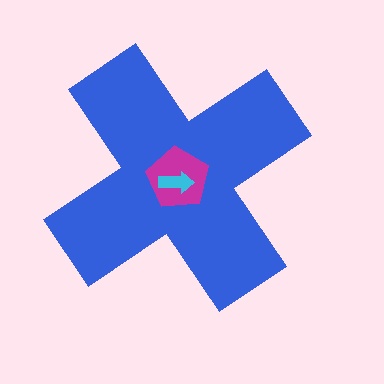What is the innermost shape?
The cyan arrow.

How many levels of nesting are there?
3.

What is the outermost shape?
The blue cross.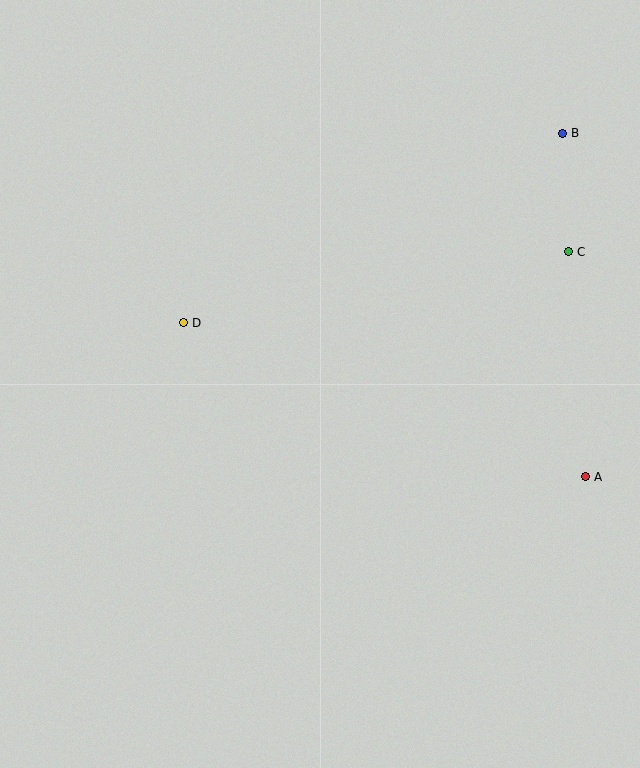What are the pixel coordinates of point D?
Point D is at (183, 323).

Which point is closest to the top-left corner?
Point D is closest to the top-left corner.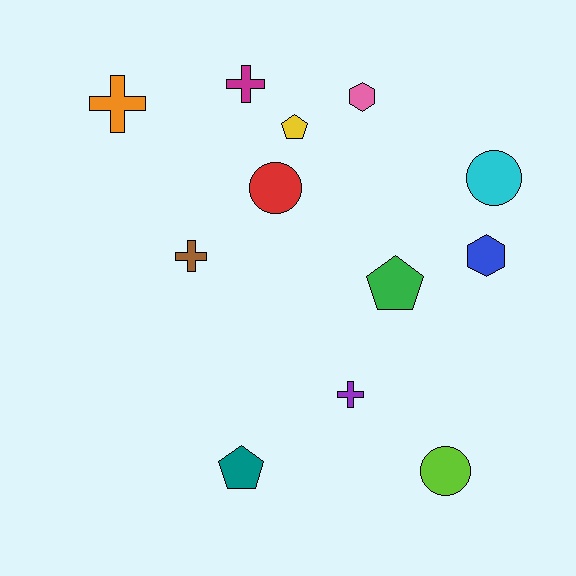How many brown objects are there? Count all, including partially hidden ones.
There is 1 brown object.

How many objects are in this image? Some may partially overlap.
There are 12 objects.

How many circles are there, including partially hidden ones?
There are 3 circles.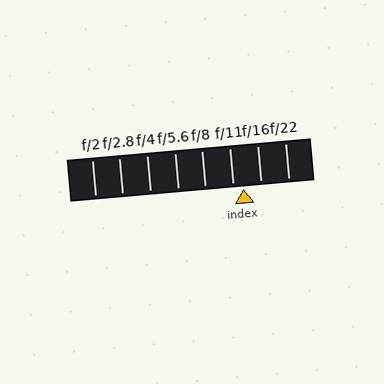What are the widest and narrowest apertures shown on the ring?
The widest aperture shown is f/2 and the narrowest is f/22.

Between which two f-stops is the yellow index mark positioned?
The index mark is between f/11 and f/16.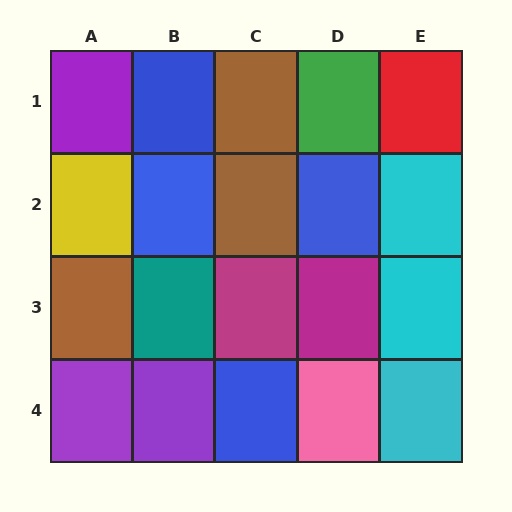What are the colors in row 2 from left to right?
Yellow, blue, brown, blue, cyan.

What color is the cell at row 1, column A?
Purple.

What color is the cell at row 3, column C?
Magenta.